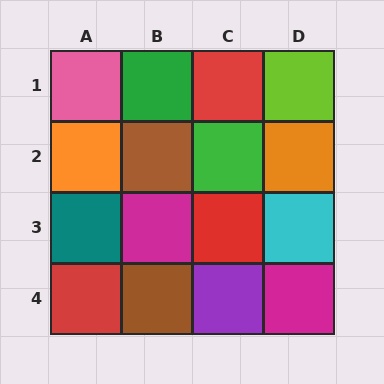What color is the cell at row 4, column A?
Red.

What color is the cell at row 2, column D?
Orange.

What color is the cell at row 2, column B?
Brown.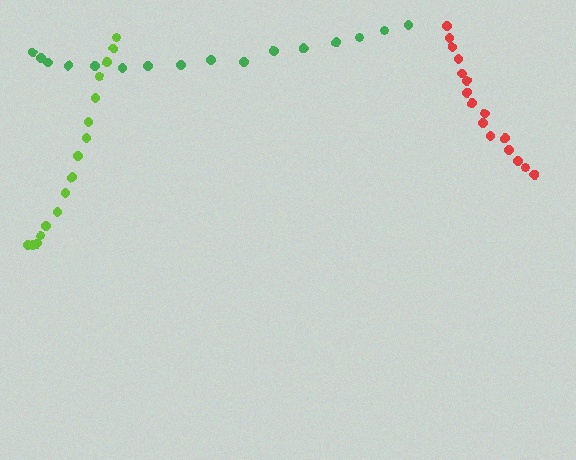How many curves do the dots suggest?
There are 3 distinct paths.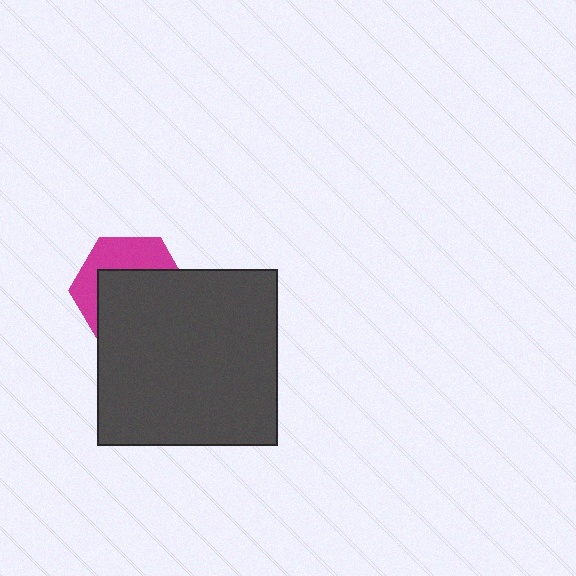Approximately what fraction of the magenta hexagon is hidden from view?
Roughly 61% of the magenta hexagon is hidden behind the dark gray rectangle.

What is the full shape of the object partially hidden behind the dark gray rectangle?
The partially hidden object is a magenta hexagon.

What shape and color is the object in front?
The object in front is a dark gray rectangle.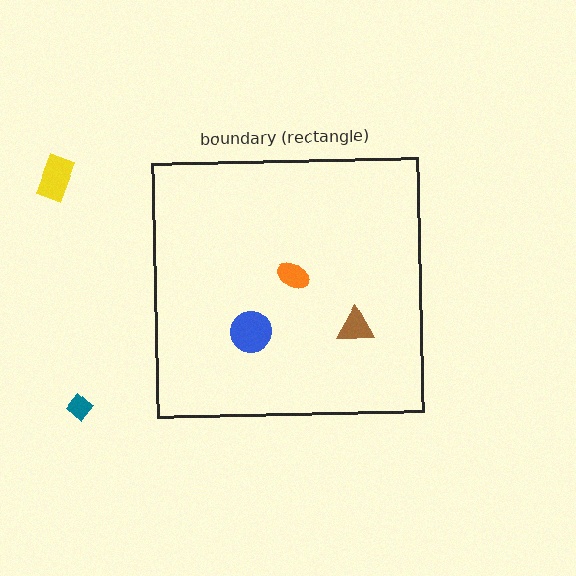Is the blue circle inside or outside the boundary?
Inside.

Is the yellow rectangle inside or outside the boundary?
Outside.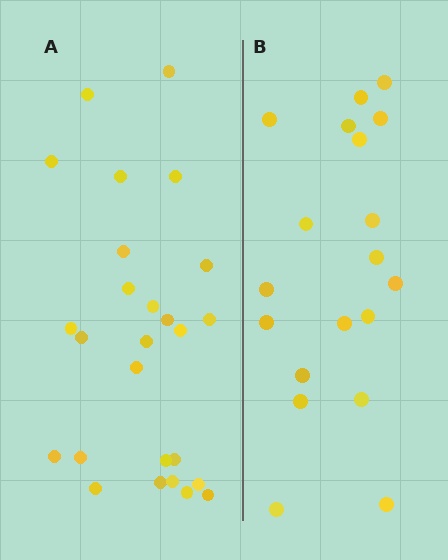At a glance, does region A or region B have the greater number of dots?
Region A (the left region) has more dots.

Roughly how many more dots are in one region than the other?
Region A has roughly 8 or so more dots than region B.